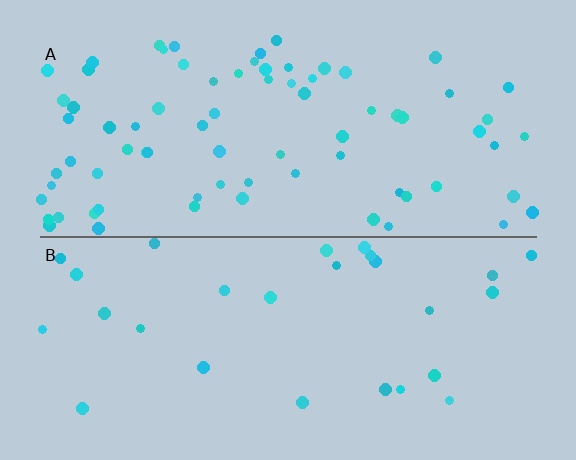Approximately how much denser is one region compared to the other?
Approximately 2.7× — region A over region B.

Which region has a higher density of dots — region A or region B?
A (the top).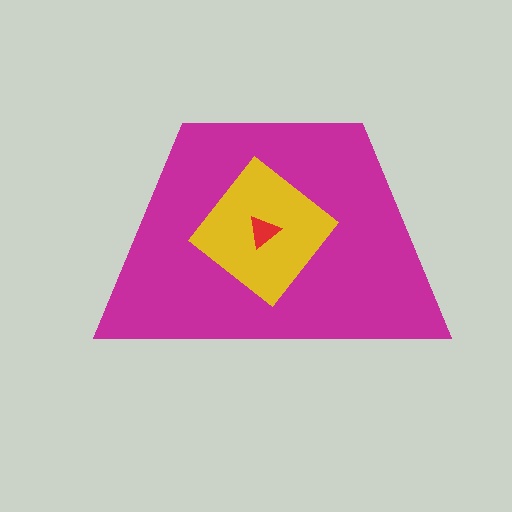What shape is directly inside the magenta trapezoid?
The yellow diamond.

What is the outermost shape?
The magenta trapezoid.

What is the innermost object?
The red triangle.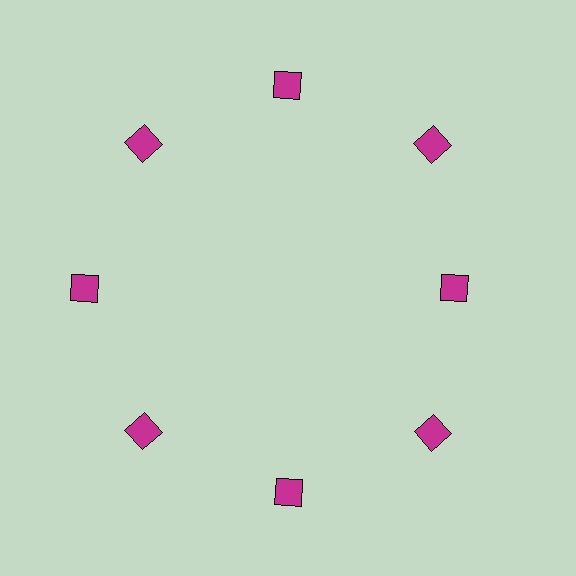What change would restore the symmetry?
The symmetry would be restored by moving it outward, back onto the ring so that all 8 squares sit at equal angles and equal distance from the center.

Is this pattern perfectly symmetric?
No. The 8 magenta squares are arranged in a ring, but one element near the 3 o'clock position is pulled inward toward the center, breaking the 8-fold rotational symmetry.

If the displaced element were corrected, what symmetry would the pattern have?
It would have 8-fold rotational symmetry — the pattern would map onto itself every 45 degrees.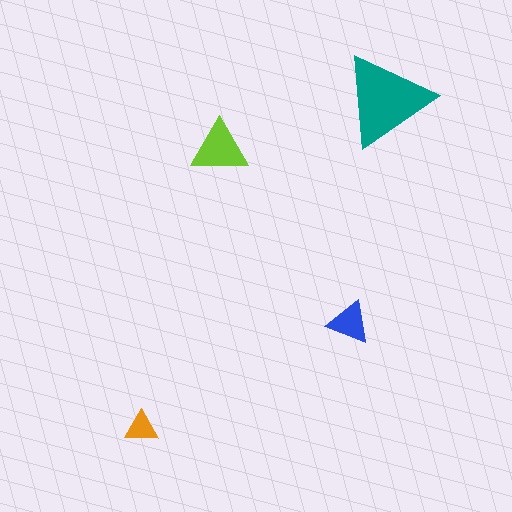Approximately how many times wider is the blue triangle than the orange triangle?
About 1.5 times wider.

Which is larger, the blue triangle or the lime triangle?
The lime one.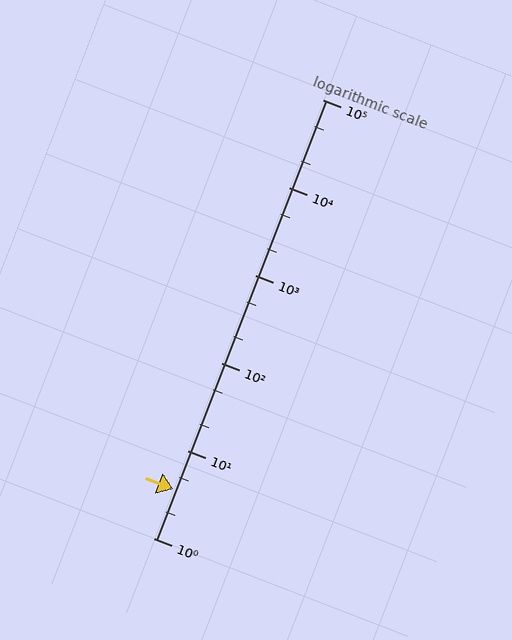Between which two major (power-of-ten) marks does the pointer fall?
The pointer is between 1 and 10.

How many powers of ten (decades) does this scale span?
The scale spans 5 decades, from 1 to 100000.